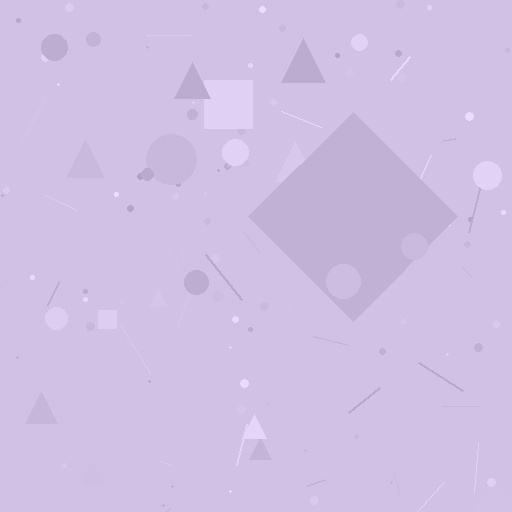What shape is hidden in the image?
A diamond is hidden in the image.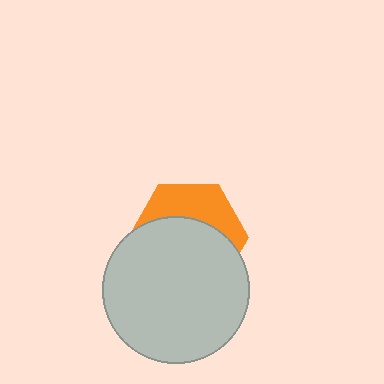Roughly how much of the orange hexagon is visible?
A small part of it is visible (roughly 36%).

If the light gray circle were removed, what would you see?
You would see the complete orange hexagon.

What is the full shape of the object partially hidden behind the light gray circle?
The partially hidden object is an orange hexagon.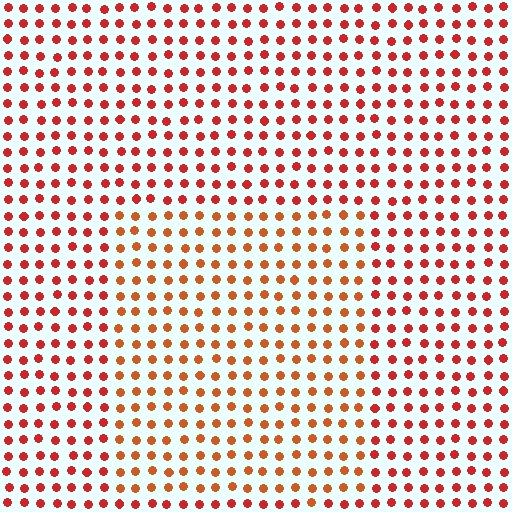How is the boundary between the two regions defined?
The boundary is defined purely by a slight shift in hue (about 20 degrees). Spacing, size, and orientation are identical on both sides.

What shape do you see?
I see a rectangle.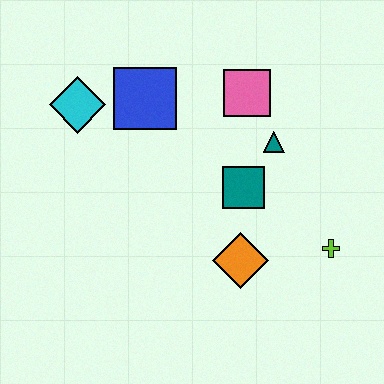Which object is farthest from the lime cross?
The cyan diamond is farthest from the lime cross.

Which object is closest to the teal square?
The teal triangle is closest to the teal square.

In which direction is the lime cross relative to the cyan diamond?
The lime cross is to the right of the cyan diamond.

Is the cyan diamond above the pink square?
No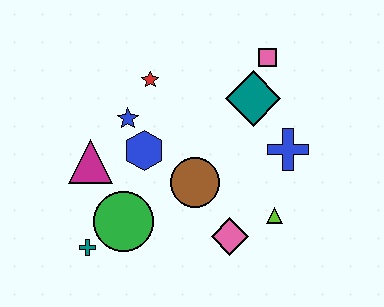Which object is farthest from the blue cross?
The teal cross is farthest from the blue cross.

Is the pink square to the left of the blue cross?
Yes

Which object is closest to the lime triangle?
The pink diamond is closest to the lime triangle.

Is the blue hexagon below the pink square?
Yes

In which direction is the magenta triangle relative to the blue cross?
The magenta triangle is to the left of the blue cross.